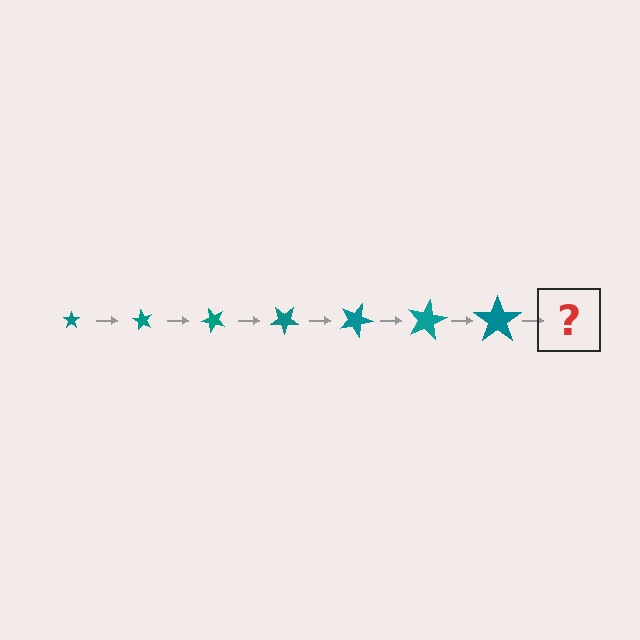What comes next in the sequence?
The next element should be a star, larger than the previous one and rotated 420 degrees from the start.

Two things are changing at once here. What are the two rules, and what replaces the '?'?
The two rules are that the star grows larger each step and it rotates 60 degrees each step. The '?' should be a star, larger than the previous one and rotated 420 degrees from the start.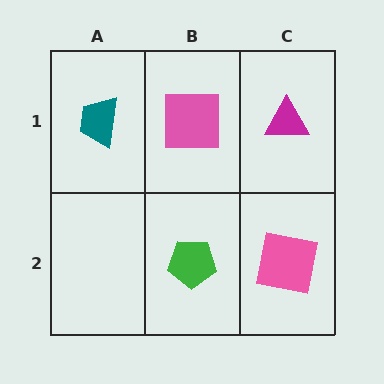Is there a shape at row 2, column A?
No, that cell is empty.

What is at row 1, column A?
A teal trapezoid.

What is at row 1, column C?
A magenta triangle.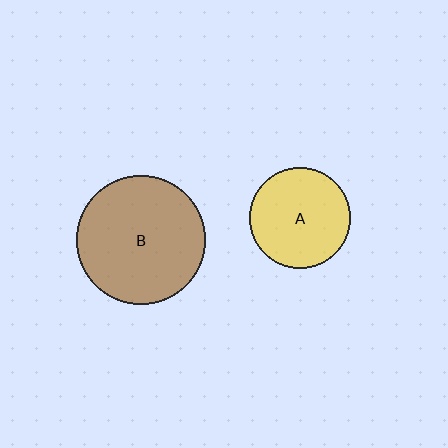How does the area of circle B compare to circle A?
Approximately 1.6 times.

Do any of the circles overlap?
No, none of the circles overlap.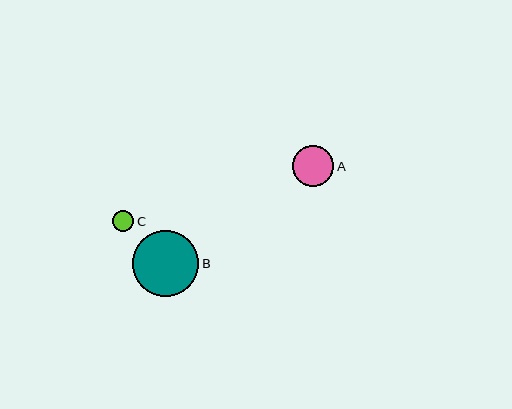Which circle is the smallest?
Circle C is the smallest with a size of approximately 21 pixels.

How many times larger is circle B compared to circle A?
Circle B is approximately 1.6 times the size of circle A.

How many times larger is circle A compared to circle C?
Circle A is approximately 1.9 times the size of circle C.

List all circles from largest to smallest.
From largest to smallest: B, A, C.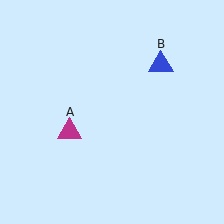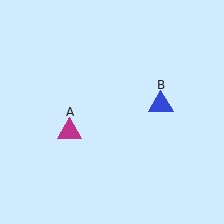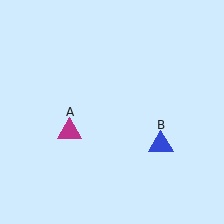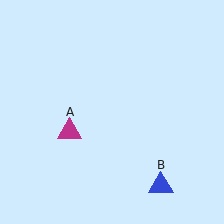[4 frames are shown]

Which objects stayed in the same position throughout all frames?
Magenta triangle (object A) remained stationary.